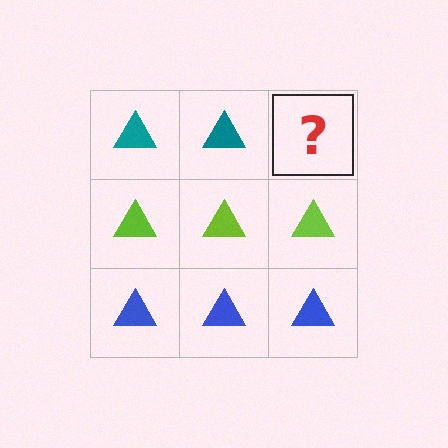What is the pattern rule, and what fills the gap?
The rule is that each row has a consistent color. The gap should be filled with a teal triangle.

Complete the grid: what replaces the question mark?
The question mark should be replaced with a teal triangle.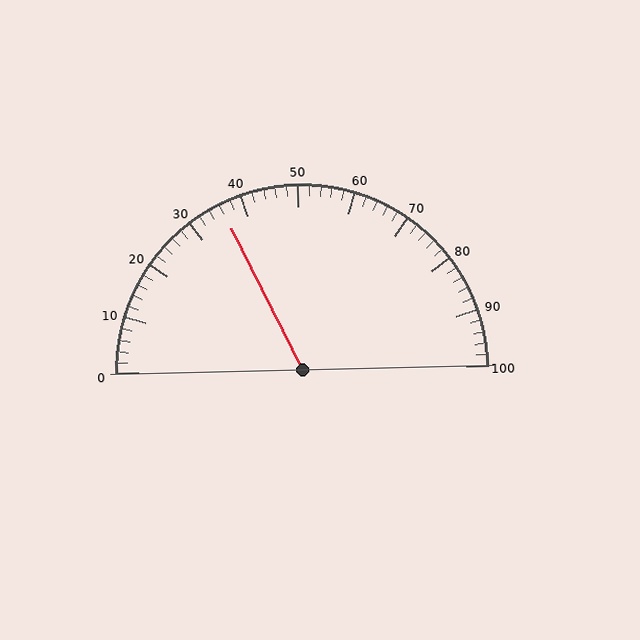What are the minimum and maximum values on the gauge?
The gauge ranges from 0 to 100.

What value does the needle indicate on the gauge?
The needle indicates approximately 36.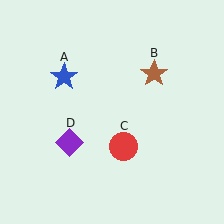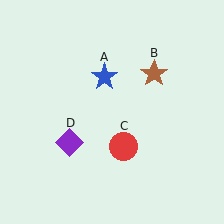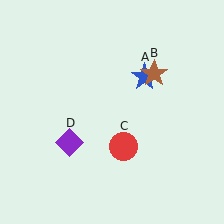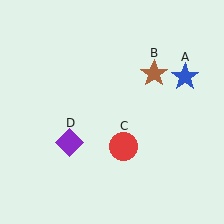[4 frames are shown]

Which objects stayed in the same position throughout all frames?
Brown star (object B) and red circle (object C) and purple diamond (object D) remained stationary.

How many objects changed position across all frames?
1 object changed position: blue star (object A).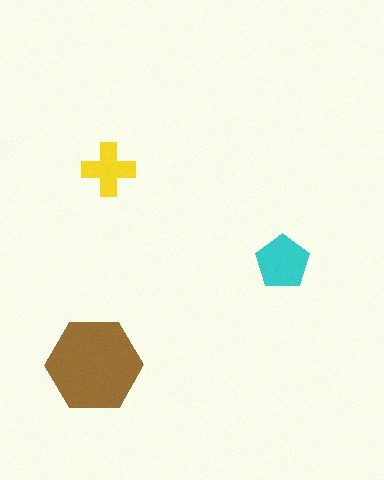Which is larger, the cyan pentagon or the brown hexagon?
The brown hexagon.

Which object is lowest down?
The brown hexagon is bottommost.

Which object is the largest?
The brown hexagon.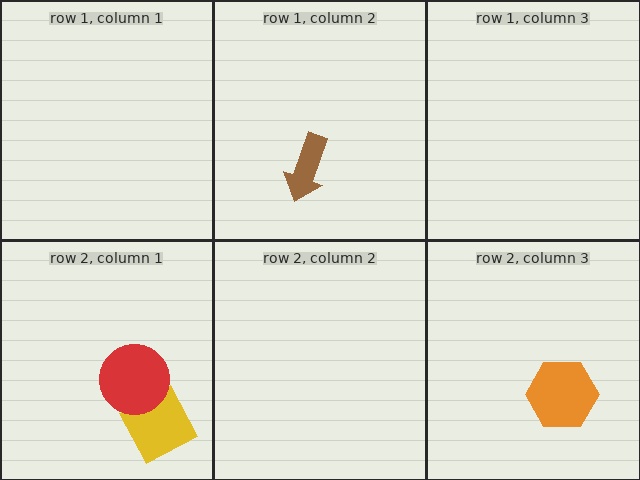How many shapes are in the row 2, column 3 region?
1.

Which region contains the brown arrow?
The row 1, column 2 region.